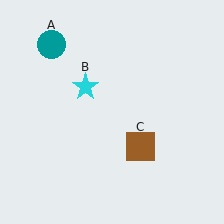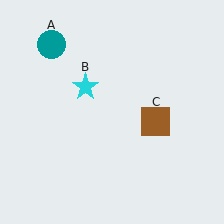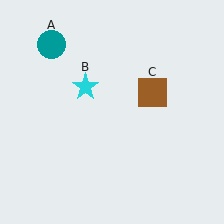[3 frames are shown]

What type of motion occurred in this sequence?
The brown square (object C) rotated counterclockwise around the center of the scene.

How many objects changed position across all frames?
1 object changed position: brown square (object C).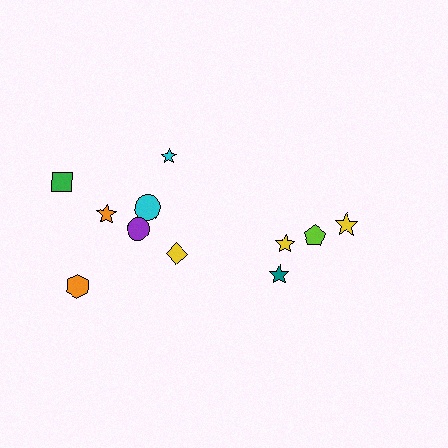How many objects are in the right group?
There are 4 objects.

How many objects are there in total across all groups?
There are 11 objects.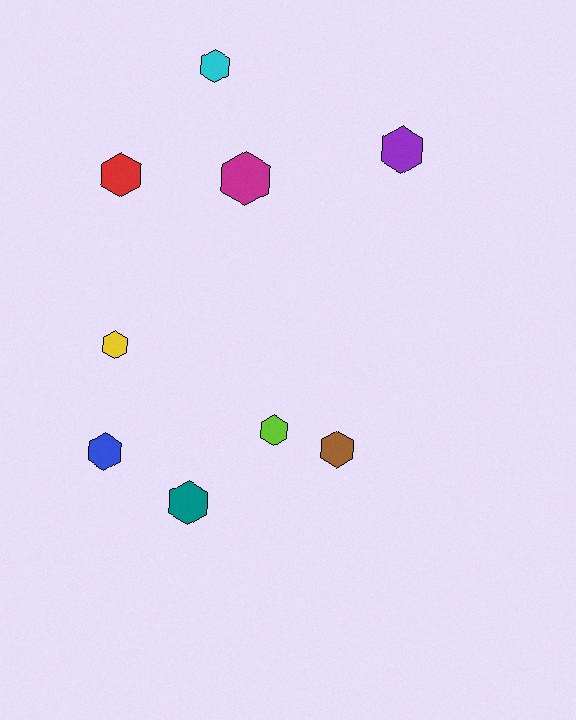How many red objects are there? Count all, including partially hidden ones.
There is 1 red object.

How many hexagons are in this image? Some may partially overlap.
There are 9 hexagons.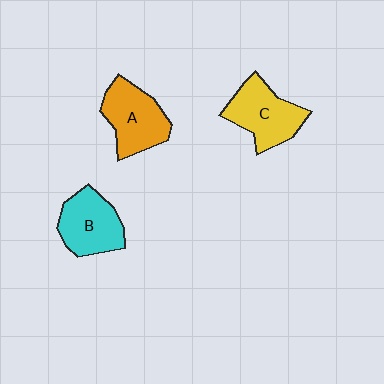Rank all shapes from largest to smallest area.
From largest to smallest: C (yellow), A (orange), B (cyan).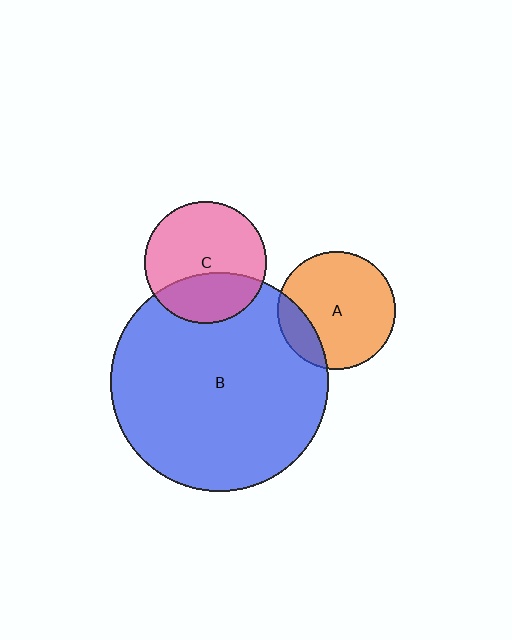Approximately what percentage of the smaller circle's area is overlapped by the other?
Approximately 35%.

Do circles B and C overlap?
Yes.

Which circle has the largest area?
Circle B (blue).